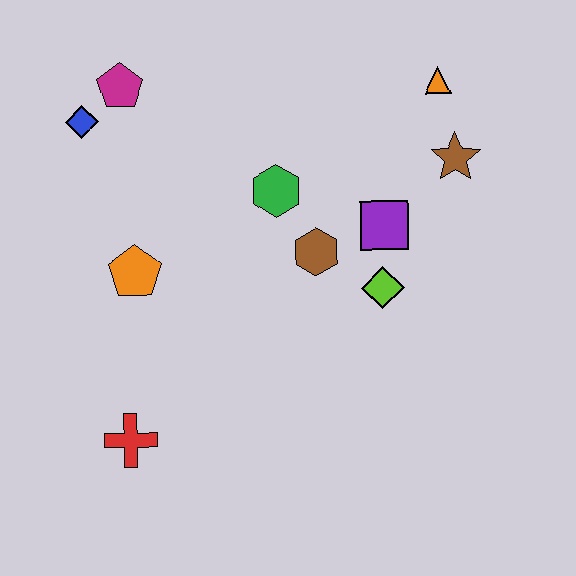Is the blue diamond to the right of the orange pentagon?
No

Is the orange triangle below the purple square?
No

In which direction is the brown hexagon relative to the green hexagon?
The brown hexagon is below the green hexagon.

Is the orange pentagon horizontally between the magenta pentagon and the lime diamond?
Yes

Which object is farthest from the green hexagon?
The red cross is farthest from the green hexagon.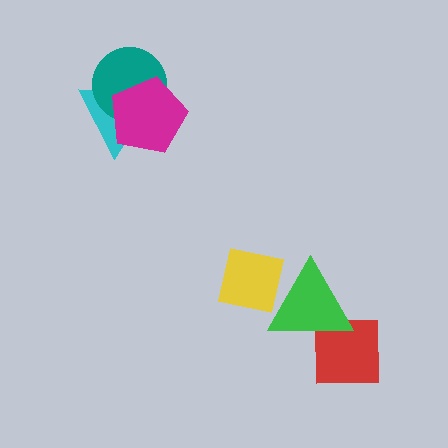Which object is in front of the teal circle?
The magenta pentagon is in front of the teal circle.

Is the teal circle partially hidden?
Yes, it is partially covered by another shape.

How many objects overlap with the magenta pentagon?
2 objects overlap with the magenta pentagon.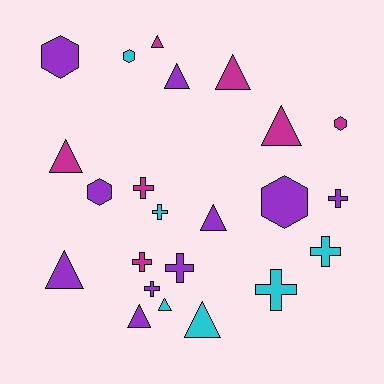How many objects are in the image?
There are 23 objects.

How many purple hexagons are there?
There are 3 purple hexagons.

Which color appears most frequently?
Purple, with 10 objects.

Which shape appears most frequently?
Triangle, with 10 objects.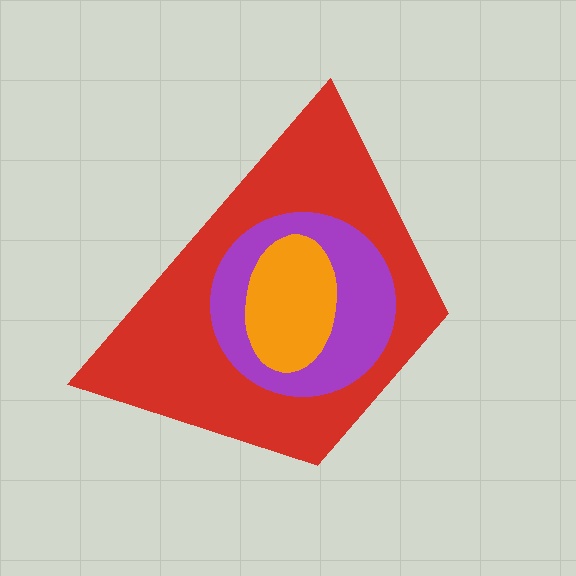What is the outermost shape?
The red trapezoid.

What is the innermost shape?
The orange ellipse.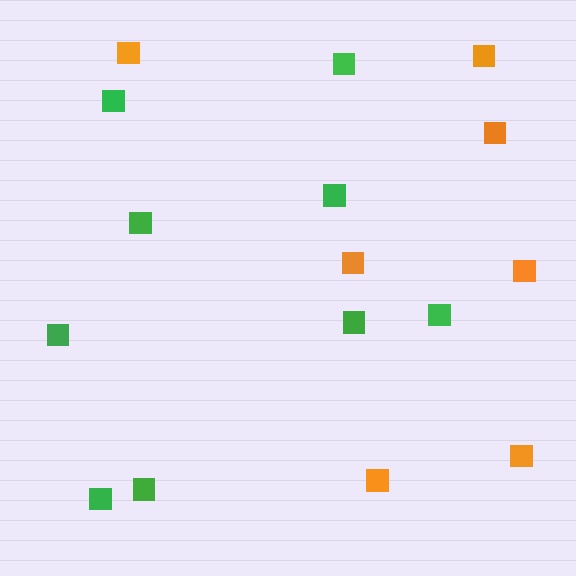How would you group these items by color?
There are 2 groups: one group of orange squares (7) and one group of green squares (9).